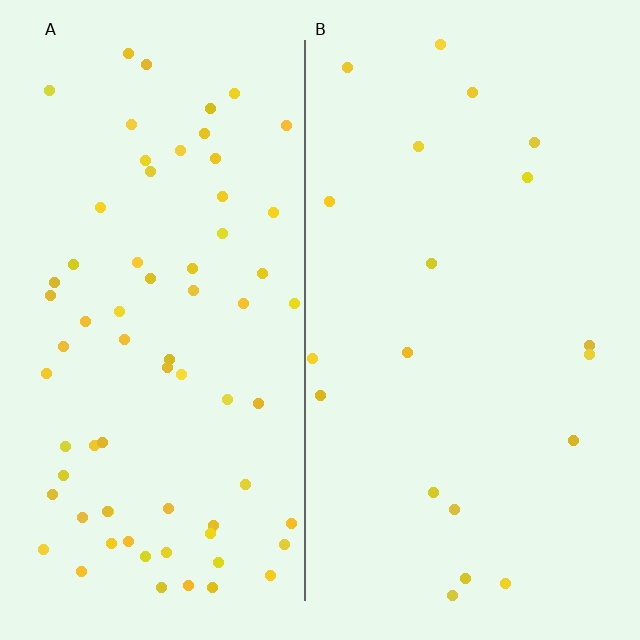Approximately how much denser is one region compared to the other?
Approximately 3.6× — region A over region B.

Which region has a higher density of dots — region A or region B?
A (the left).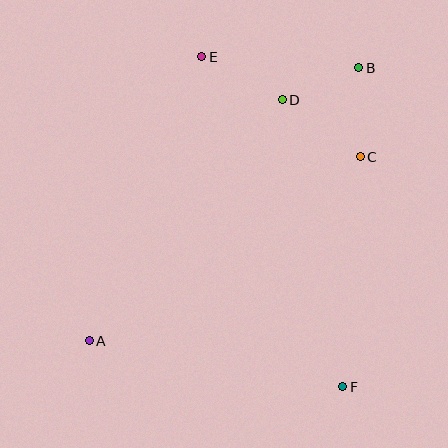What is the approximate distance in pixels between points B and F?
The distance between B and F is approximately 319 pixels.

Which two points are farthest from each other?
Points A and B are farthest from each other.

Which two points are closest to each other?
Points B and D are closest to each other.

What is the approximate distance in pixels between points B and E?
The distance between B and E is approximately 158 pixels.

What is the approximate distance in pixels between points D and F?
The distance between D and F is approximately 293 pixels.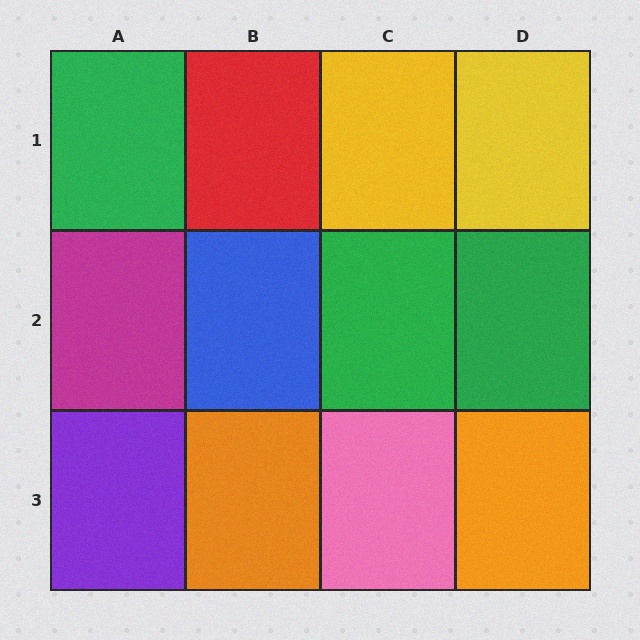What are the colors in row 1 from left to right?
Green, red, yellow, yellow.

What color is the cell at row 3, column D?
Orange.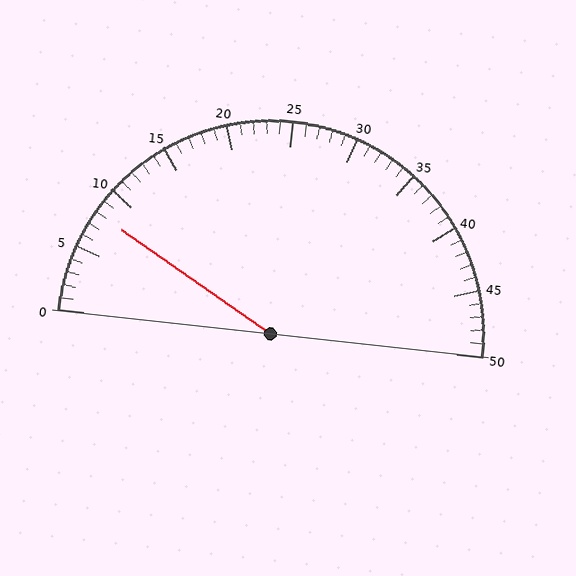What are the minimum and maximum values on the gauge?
The gauge ranges from 0 to 50.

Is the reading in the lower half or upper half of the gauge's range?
The reading is in the lower half of the range (0 to 50).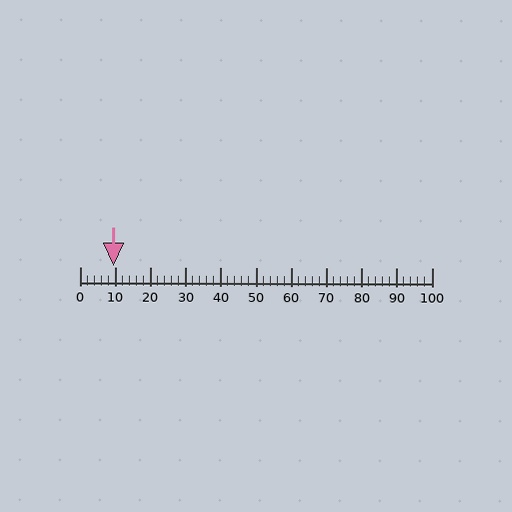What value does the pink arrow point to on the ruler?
The pink arrow points to approximately 10.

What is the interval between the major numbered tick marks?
The major tick marks are spaced 10 units apart.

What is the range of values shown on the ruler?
The ruler shows values from 0 to 100.